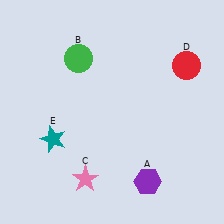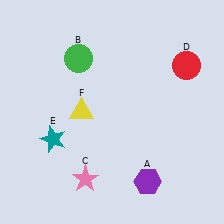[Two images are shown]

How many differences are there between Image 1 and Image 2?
There is 1 difference between the two images.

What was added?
A yellow triangle (F) was added in Image 2.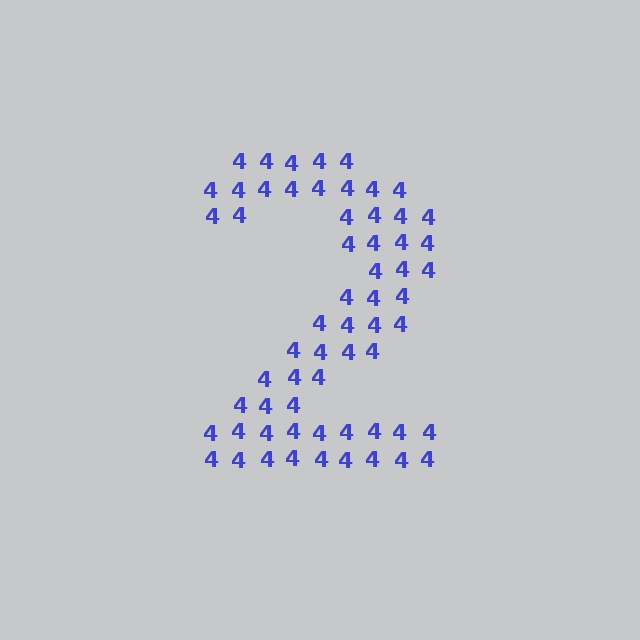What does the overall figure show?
The overall figure shows the digit 2.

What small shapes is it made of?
It is made of small digit 4's.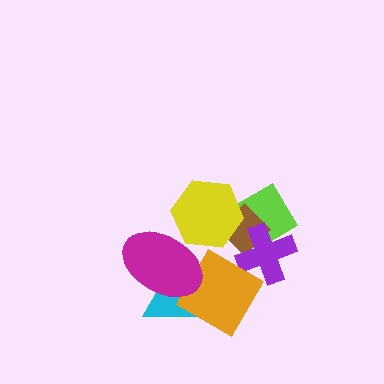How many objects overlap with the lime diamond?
3 objects overlap with the lime diamond.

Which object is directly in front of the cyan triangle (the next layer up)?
The orange diamond is directly in front of the cyan triangle.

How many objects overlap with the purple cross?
2 objects overlap with the purple cross.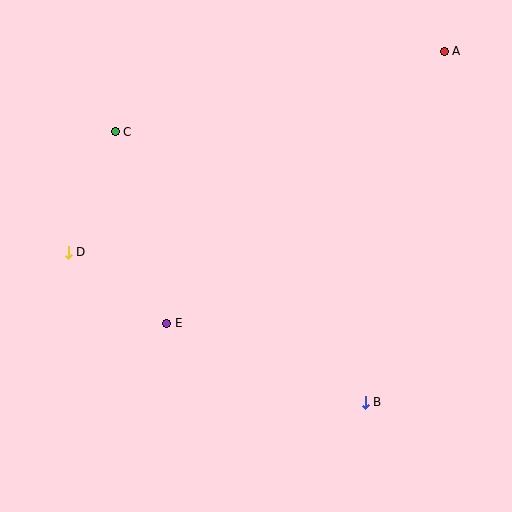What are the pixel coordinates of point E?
Point E is at (167, 323).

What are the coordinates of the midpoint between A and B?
The midpoint between A and B is at (405, 227).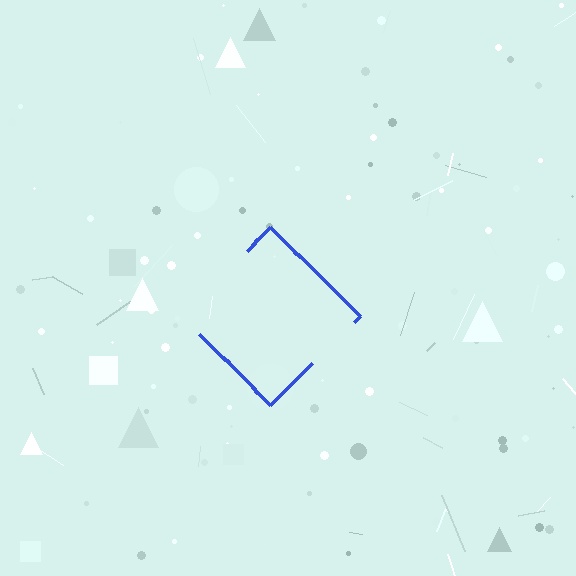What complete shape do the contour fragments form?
The contour fragments form a diamond.